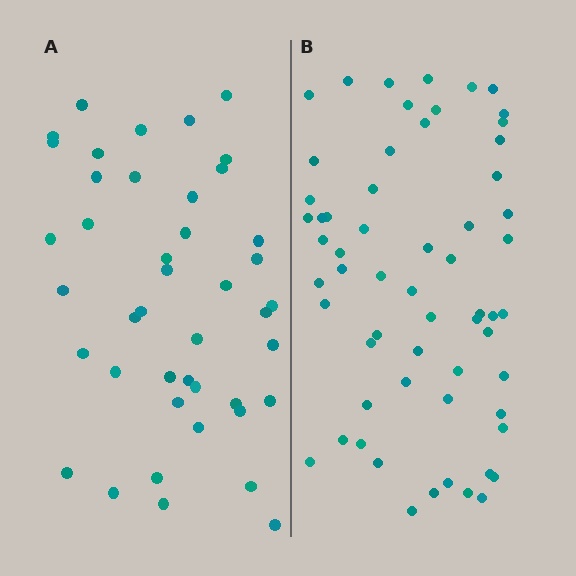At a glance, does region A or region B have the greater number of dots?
Region B (the right region) has more dots.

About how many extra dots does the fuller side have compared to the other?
Region B has approximately 15 more dots than region A.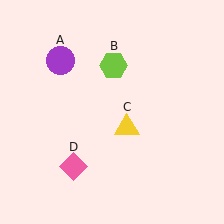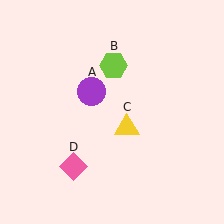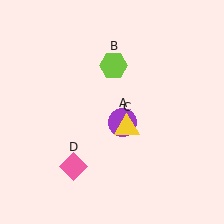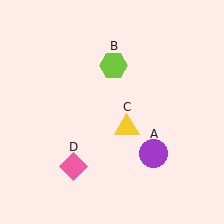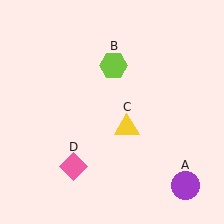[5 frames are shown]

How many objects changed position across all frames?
1 object changed position: purple circle (object A).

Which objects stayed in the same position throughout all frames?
Lime hexagon (object B) and yellow triangle (object C) and pink diamond (object D) remained stationary.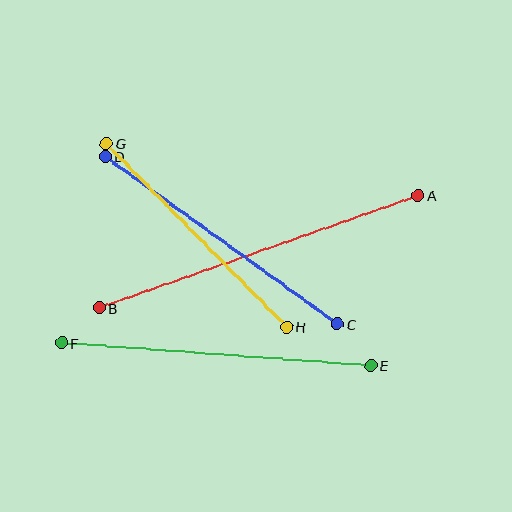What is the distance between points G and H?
The distance is approximately 257 pixels.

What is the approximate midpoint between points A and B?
The midpoint is at approximately (259, 251) pixels.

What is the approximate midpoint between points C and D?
The midpoint is at approximately (221, 240) pixels.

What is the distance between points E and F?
The distance is approximately 310 pixels.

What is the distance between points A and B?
The distance is approximately 338 pixels.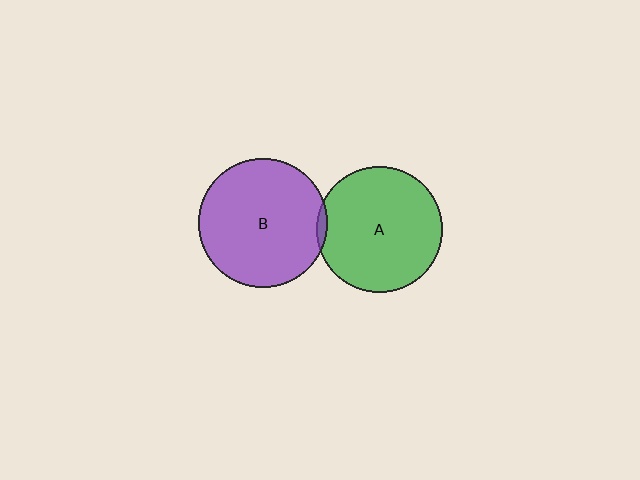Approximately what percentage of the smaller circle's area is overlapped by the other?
Approximately 5%.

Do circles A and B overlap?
Yes.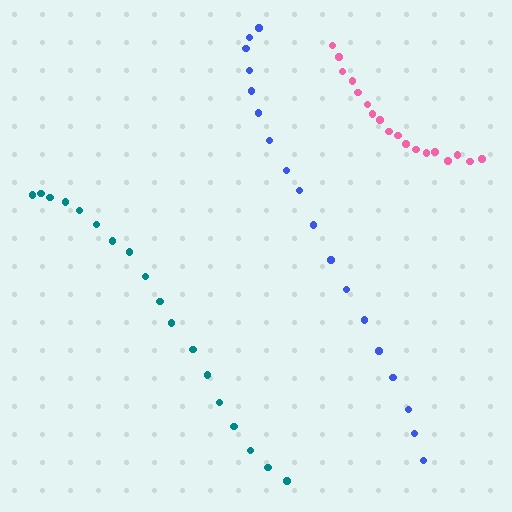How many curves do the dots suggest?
There are 3 distinct paths.